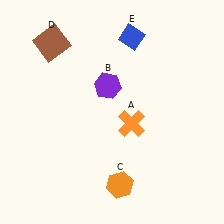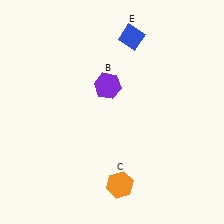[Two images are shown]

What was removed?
The orange cross (A), the brown square (D) were removed in Image 2.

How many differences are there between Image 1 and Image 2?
There are 2 differences between the two images.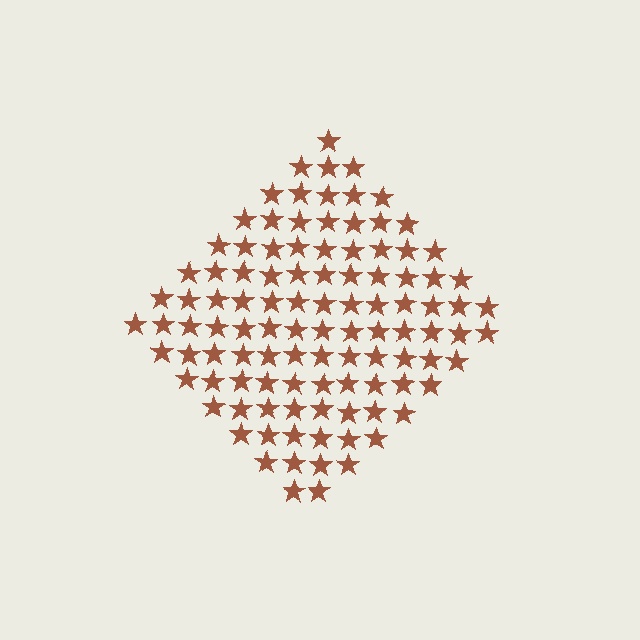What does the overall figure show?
The overall figure shows a diamond.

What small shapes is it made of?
It is made of small stars.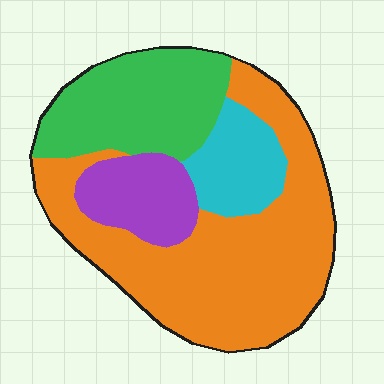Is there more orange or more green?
Orange.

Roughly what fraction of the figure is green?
Green covers 24% of the figure.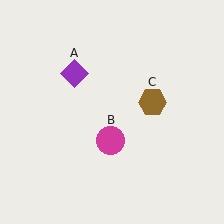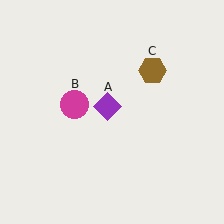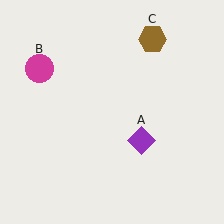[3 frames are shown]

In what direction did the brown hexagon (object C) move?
The brown hexagon (object C) moved up.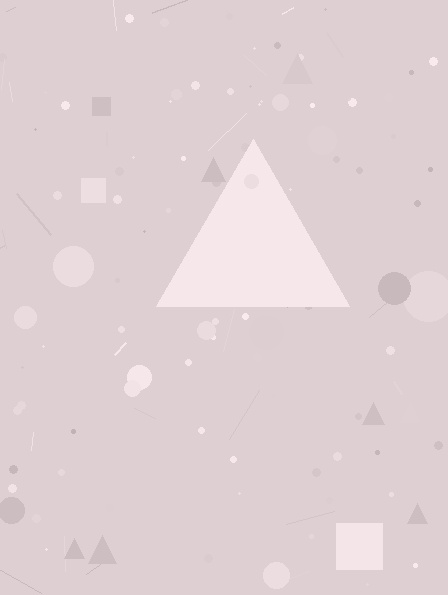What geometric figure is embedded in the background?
A triangle is embedded in the background.